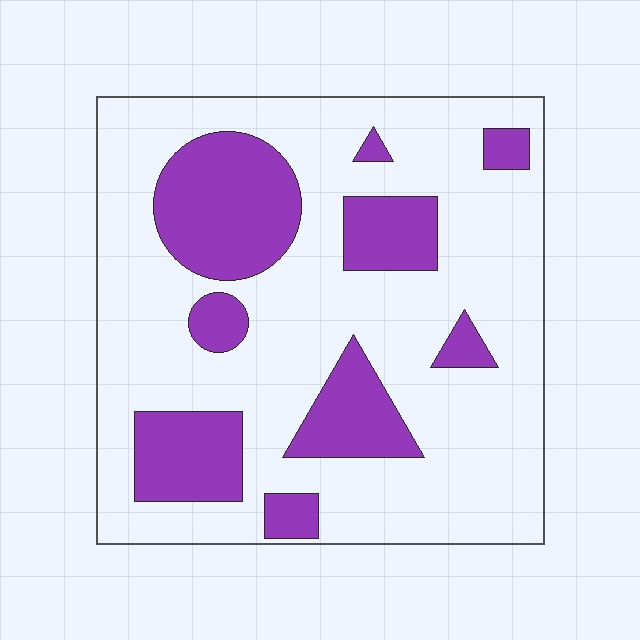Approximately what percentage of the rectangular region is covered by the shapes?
Approximately 25%.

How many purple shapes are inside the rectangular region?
9.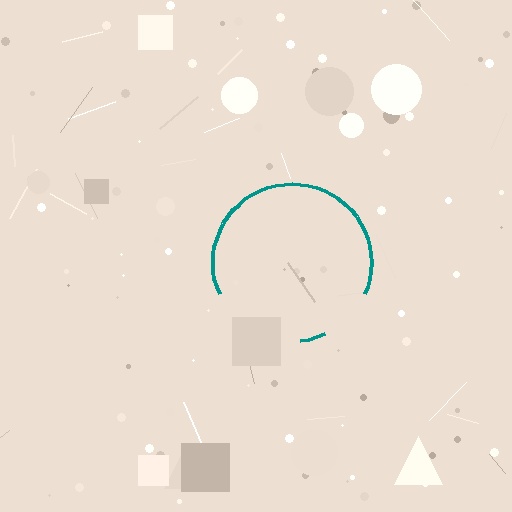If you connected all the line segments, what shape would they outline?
They would outline a circle.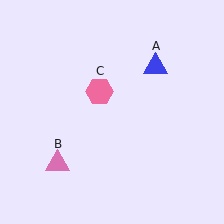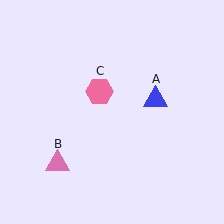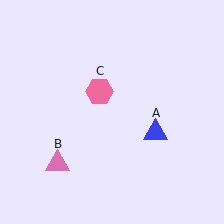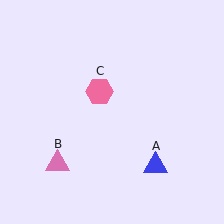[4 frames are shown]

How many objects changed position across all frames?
1 object changed position: blue triangle (object A).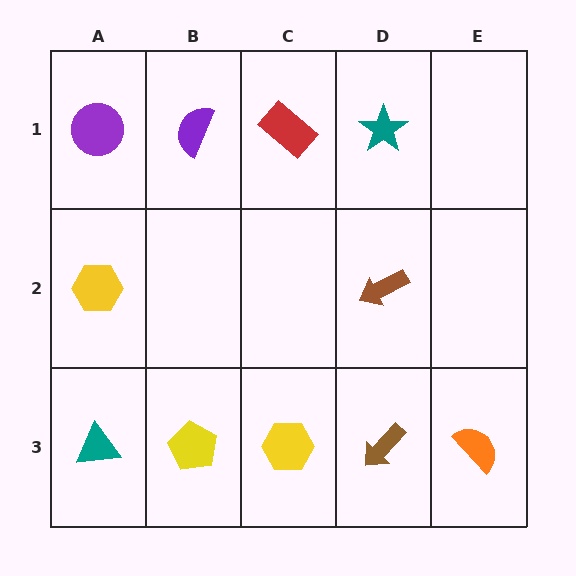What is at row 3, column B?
A yellow pentagon.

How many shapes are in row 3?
5 shapes.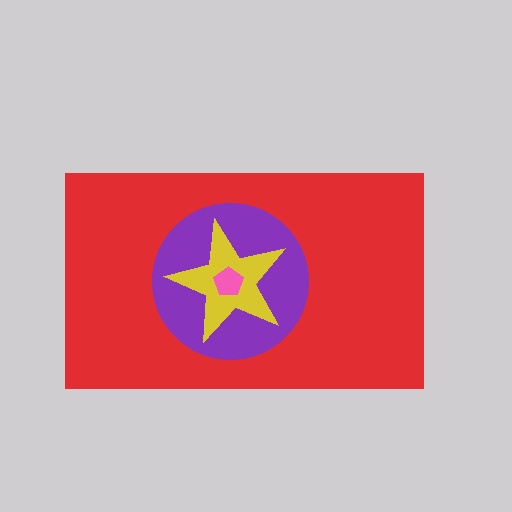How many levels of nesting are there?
4.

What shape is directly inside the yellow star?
The pink pentagon.